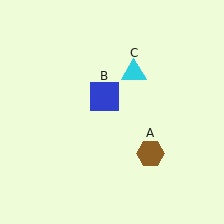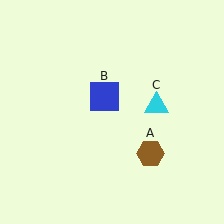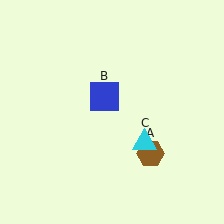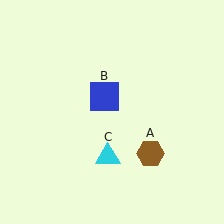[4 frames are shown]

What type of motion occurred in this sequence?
The cyan triangle (object C) rotated clockwise around the center of the scene.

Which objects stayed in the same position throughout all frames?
Brown hexagon (object A) and blue square (object B) remained stationary.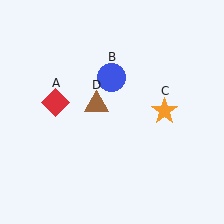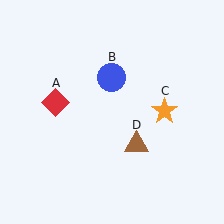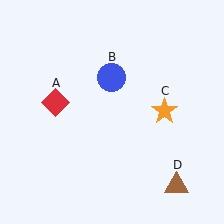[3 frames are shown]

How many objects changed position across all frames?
1 object changed position: brown triangle (object D).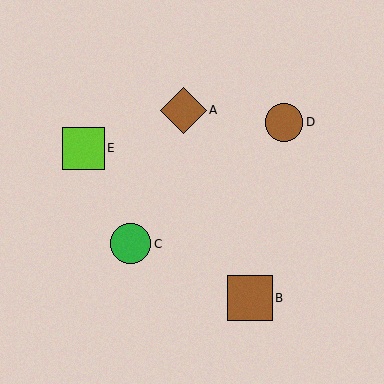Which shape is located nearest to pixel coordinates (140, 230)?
The green circle (labeled C) at (130, 244) is nearest to that location.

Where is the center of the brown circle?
The center of the brown circle is at (284, 122).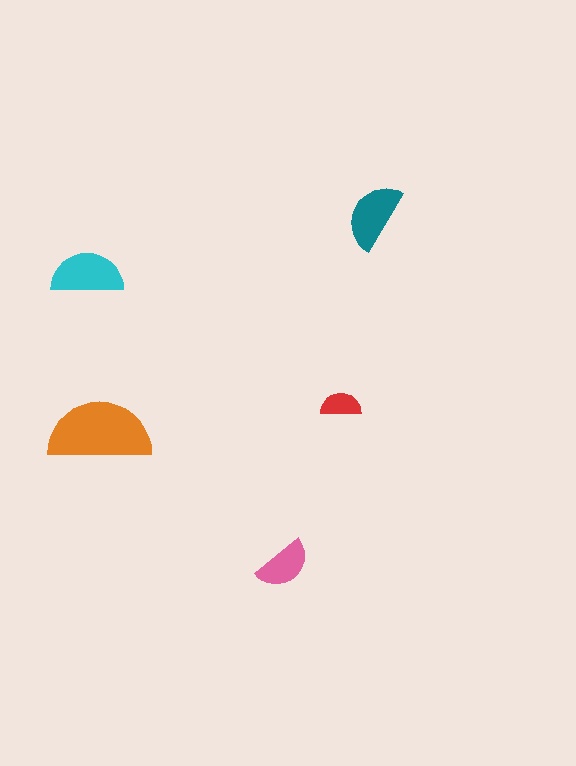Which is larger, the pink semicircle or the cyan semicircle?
The cyan one.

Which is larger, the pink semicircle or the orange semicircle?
The orange one.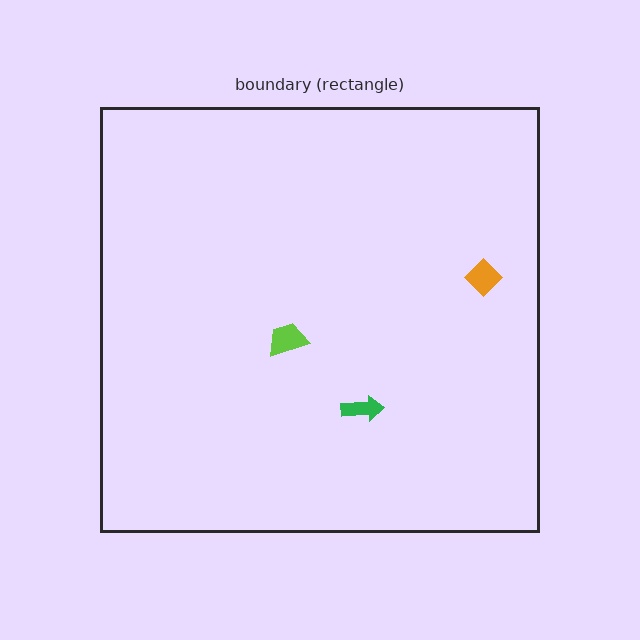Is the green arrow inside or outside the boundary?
Inside.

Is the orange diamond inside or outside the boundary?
Inside.